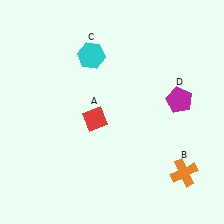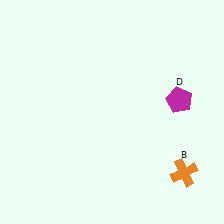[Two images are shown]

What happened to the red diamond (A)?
The red diamond (A) was removed in Image 2. It was in the bottom-left area of Image 1.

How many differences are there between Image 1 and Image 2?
There are 2 differences between the two images.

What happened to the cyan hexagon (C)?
The cyan hexagon (C) was removed in Image 2. It was in the top-left area of Image 1.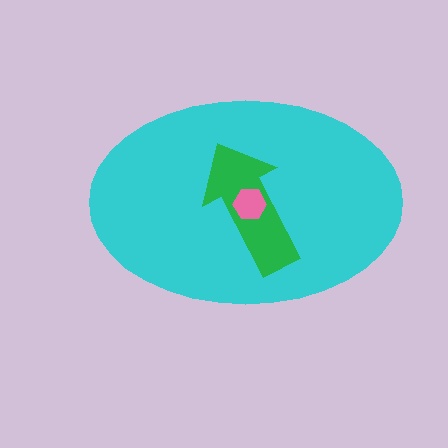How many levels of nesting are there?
3.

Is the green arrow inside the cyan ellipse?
Yes.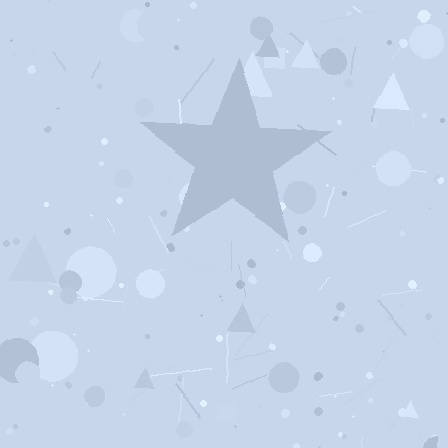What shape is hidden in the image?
A star is hidden in the image.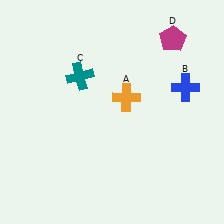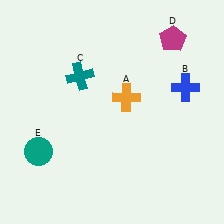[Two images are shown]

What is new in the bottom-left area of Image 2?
A teal circle (E) was added in the bottom-left area of Image 2.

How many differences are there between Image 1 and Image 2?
There is 1 difference between the two images.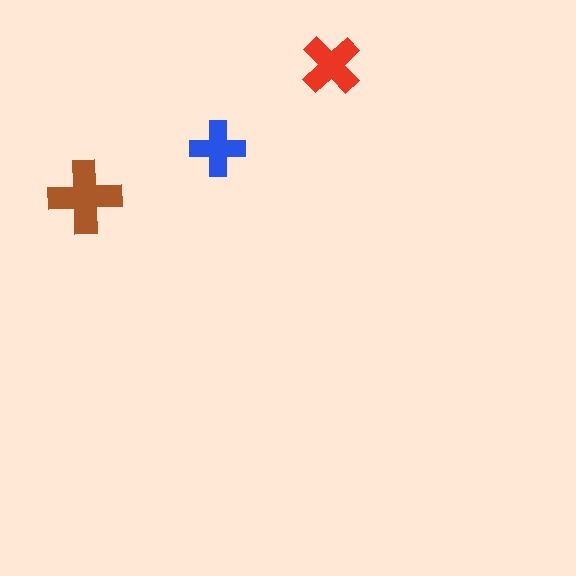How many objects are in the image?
There are 3 objects in the image.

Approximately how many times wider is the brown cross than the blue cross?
About 1.5 times wider.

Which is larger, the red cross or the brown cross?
The brown one.